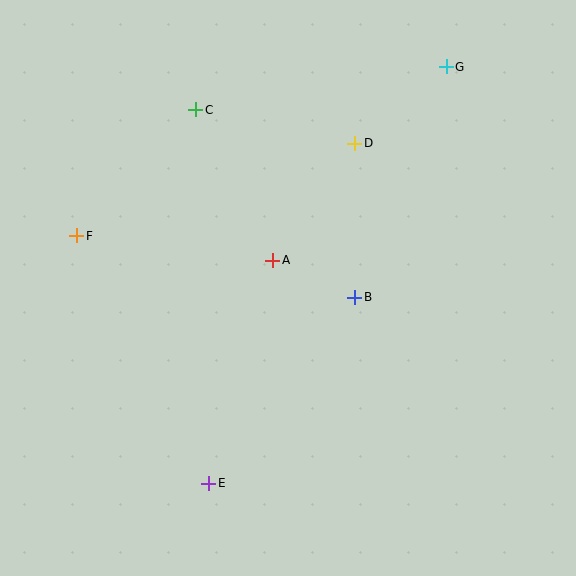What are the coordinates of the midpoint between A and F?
The midpoint between A and F is at (175, 248).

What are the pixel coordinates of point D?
Point D is at (355, 143).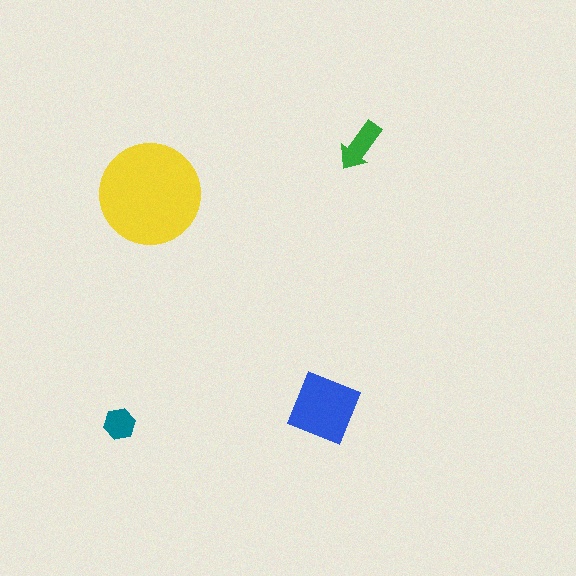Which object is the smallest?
The teal hexagon.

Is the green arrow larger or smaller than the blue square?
Smaller.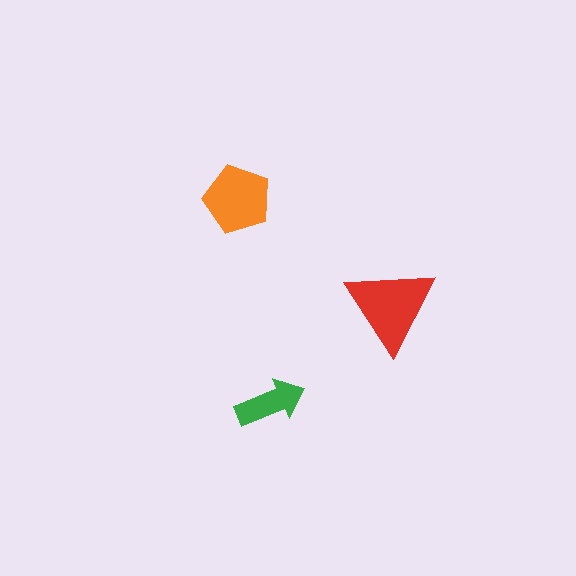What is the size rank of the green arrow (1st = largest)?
3rd.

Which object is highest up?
The orange pentagon is topmost.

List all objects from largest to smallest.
The red triangle, the orange pentagon, the green arrow.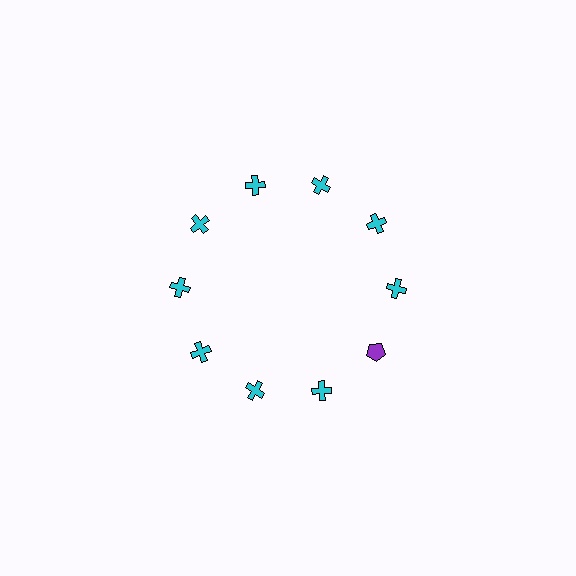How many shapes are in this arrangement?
There are 10 shapes arranged in a ring pattern.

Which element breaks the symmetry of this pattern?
The purple pentagon at roughly the 4 o'clock position breaks the symmetry. All other shapes are cyan crosses.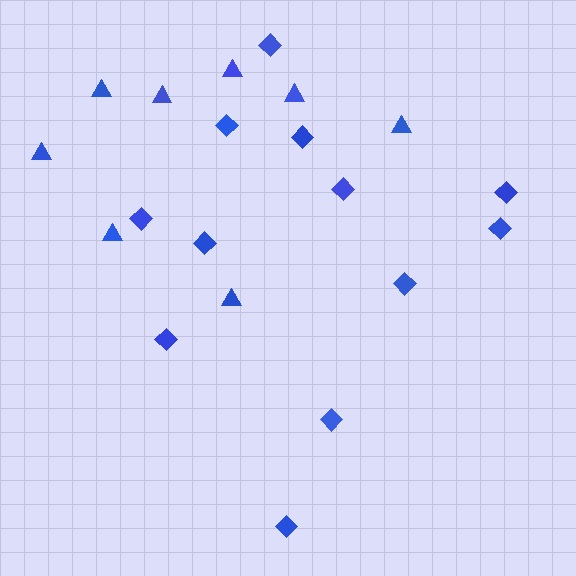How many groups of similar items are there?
There are 2 groups: one group of triangles (8) and one group of diamonds (12).